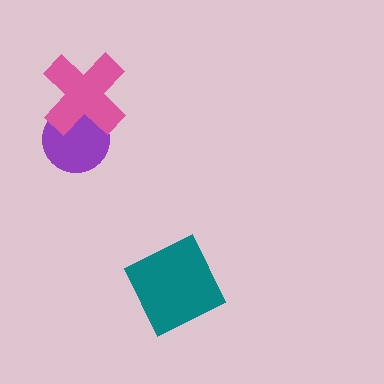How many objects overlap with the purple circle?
1 object overlaps with the purple circle.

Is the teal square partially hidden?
No, no other shape covers it.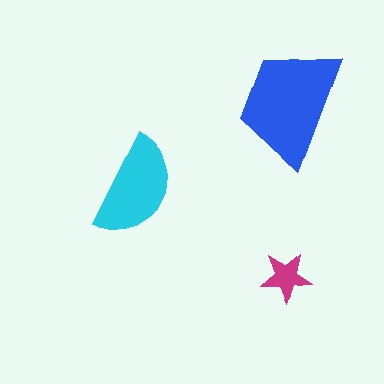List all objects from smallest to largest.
The magenta star, the cyan semicircle, the blue trapezoid.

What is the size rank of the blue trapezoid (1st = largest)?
1st.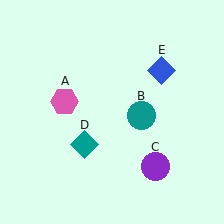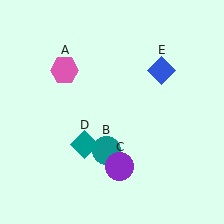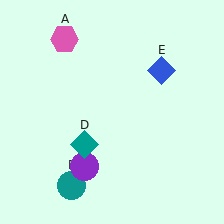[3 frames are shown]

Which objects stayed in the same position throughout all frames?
Teal diamond (object D) and blue diamond (object E) remained stationary.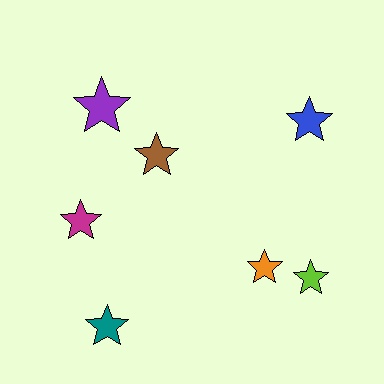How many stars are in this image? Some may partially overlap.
There are 7 stars.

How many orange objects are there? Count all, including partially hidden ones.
There is 1 orange object.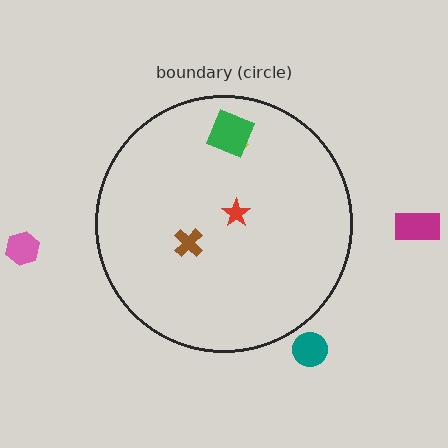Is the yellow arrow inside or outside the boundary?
Inside.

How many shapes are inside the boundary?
4 inside, 3 outside.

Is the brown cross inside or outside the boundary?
Inside.